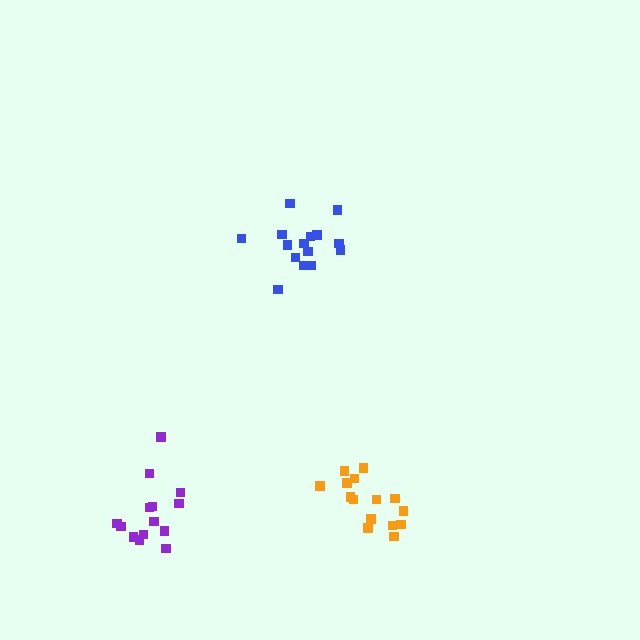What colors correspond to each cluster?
The clusters are colored: purple, orange, blue.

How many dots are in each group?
Group 1: 14 dots, Group 2: 15 dots, Group 3: 15 dots (44 total).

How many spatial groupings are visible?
There are 3 spatial groupings.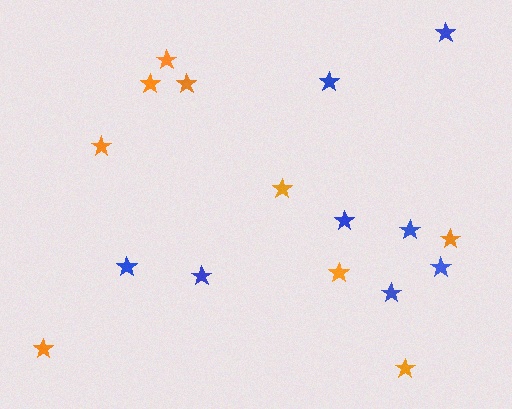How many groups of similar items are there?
There are 2 groups: one group of orange stars (9) and one group of blue stars (8).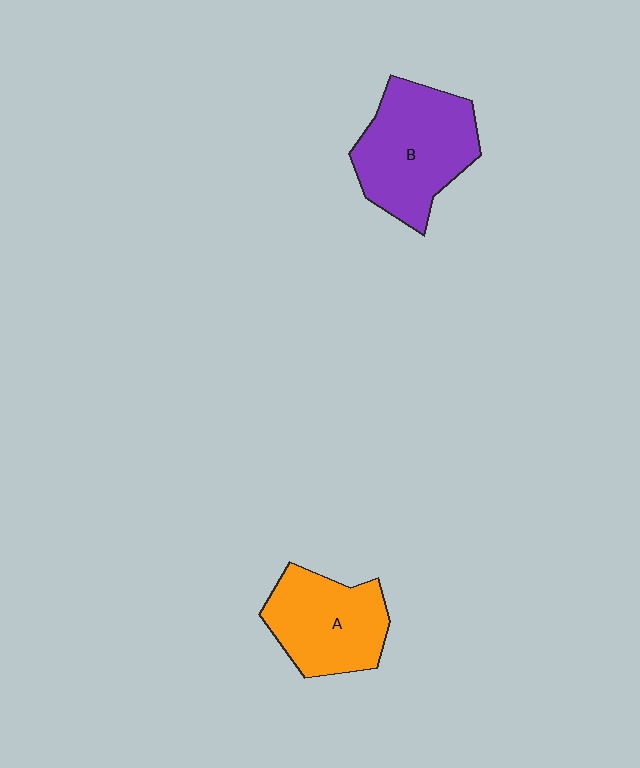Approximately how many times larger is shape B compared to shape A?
Approximately 1.2 times.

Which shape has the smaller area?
Shape A (orange).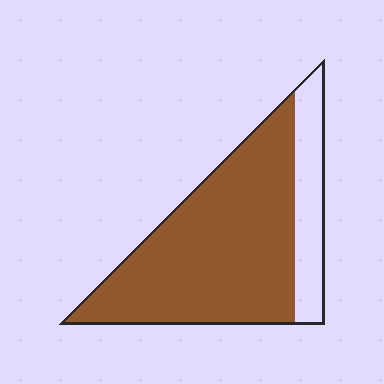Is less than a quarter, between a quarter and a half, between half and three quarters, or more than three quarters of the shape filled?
More than three quarters.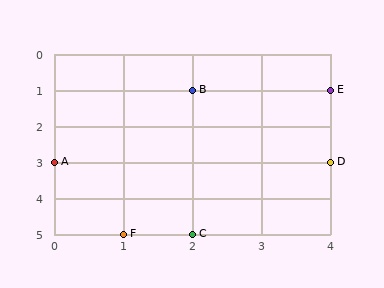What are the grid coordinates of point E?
Point E is at grid coordinates (4, 1).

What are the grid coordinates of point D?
Point D is at grid coordinates (4, 3).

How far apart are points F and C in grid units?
Points F and C are 1 column apart.